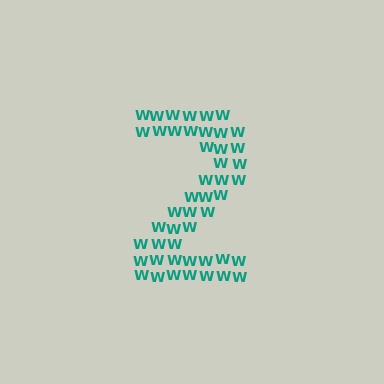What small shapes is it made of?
It is made of small letter W's.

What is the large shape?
The large shape is the digit 2.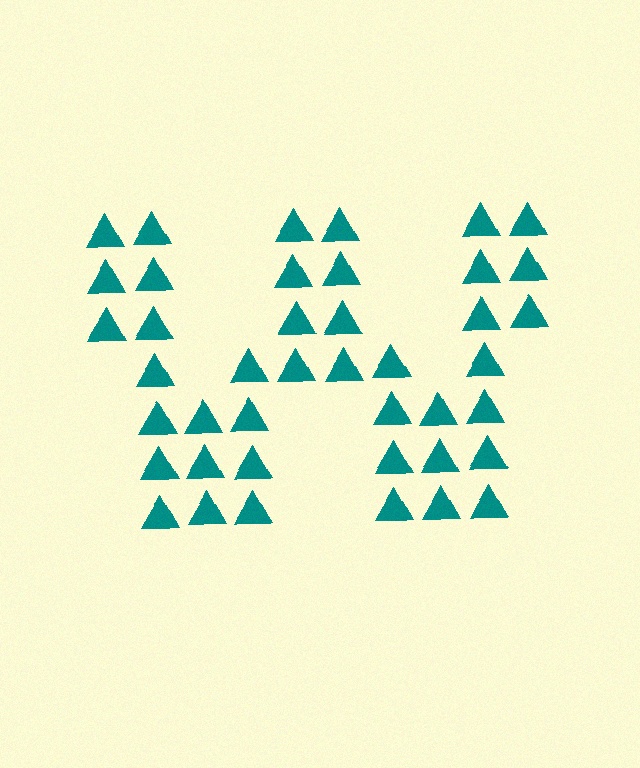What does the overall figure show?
The overall figure shows the letter W.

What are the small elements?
The small elements are triangles.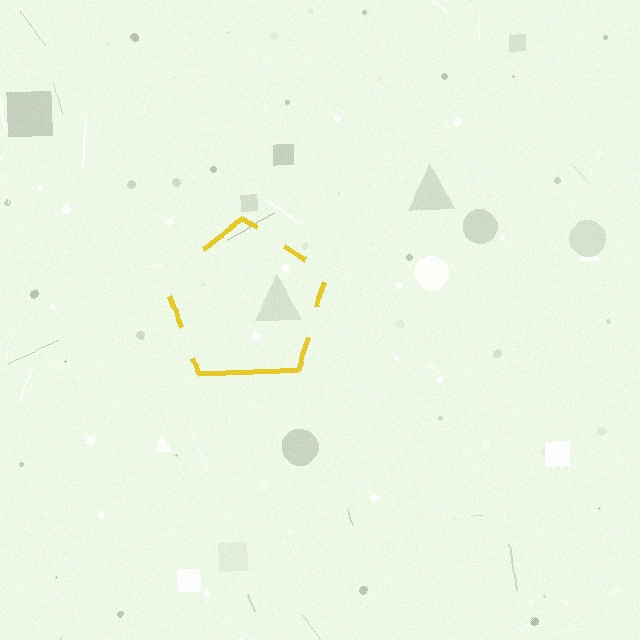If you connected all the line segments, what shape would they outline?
They would outline a pentagon.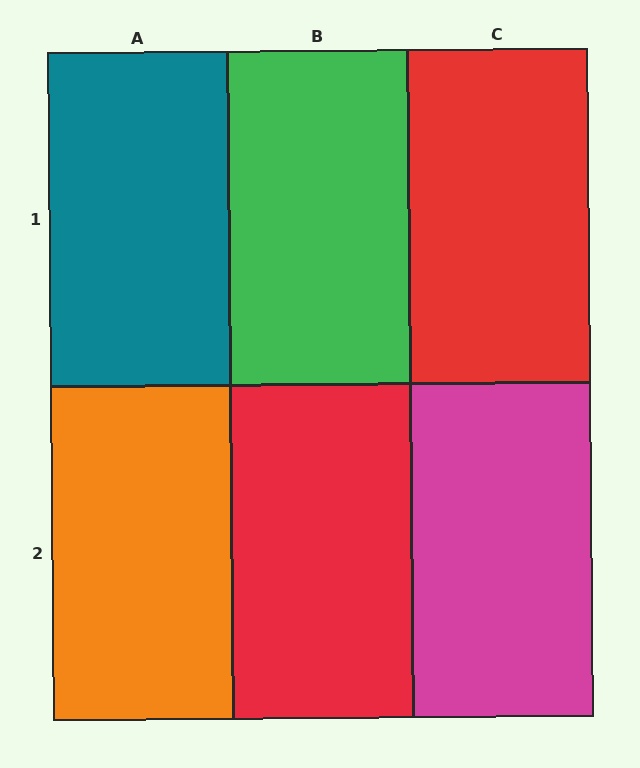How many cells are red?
2 cells are red.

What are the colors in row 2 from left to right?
Orange, red, magenta.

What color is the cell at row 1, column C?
Red.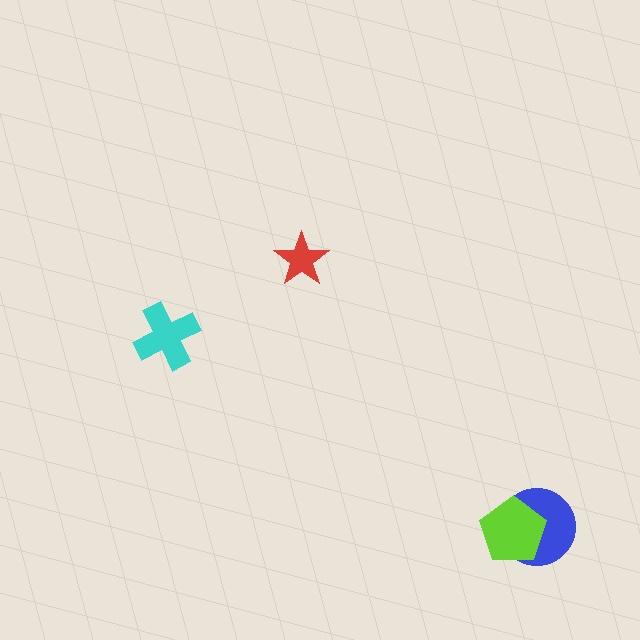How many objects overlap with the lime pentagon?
1 object overlaps with the lime pentagon.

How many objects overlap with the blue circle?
1 object overlaps with the blue circle.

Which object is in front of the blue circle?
The lime pentagon is in front of the blue circle.